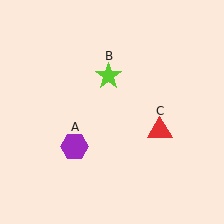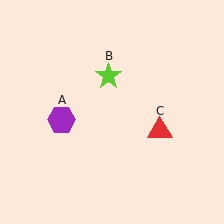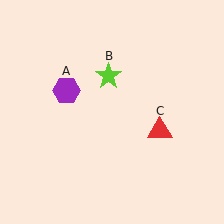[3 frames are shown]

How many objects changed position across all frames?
1 object changed position: purple hexagon (object A).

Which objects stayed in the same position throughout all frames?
Lime star (object B) and red triangle (object C) remained stationary.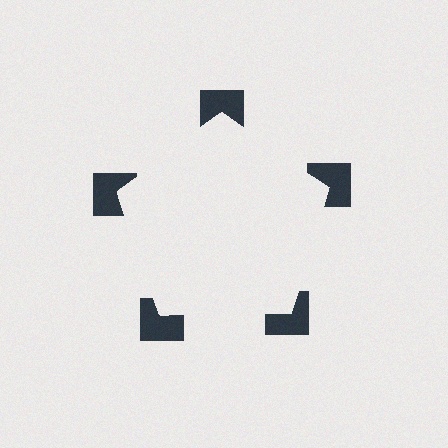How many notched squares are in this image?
There are 5 — one at each vertex of the illusory pentagon.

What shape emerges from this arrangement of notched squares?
An illusory pentagon — its edges are inferred from the aligned wedge cuts in the notched squares, not physically drawn.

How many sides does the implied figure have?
5 sides.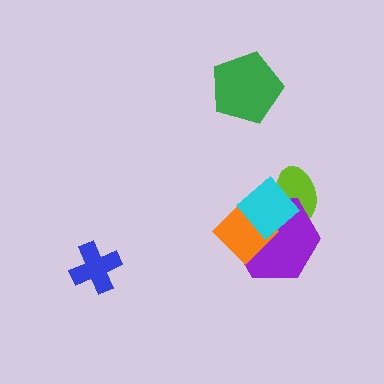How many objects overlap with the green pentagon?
0 objects overlap with the green pentagon.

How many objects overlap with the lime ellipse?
2 objects overlap with the lime ellipse.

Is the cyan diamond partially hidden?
No, no other shape covers it.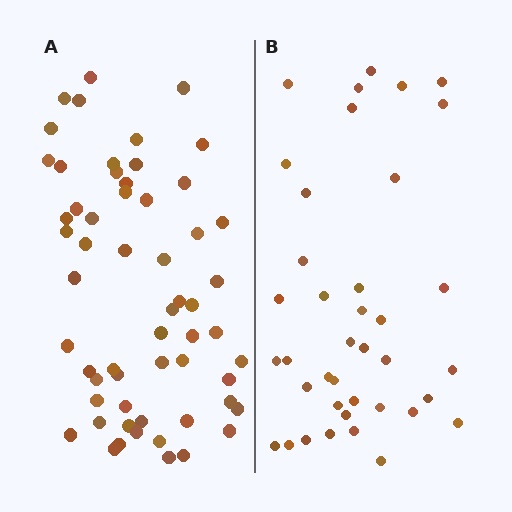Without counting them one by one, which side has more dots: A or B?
Region A (the left region) has more dots.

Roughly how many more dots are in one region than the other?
Region A has approximately 20 more dots than region B.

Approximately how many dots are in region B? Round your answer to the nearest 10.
About 40 dots. (The exact count is 39, which rounds to 40.)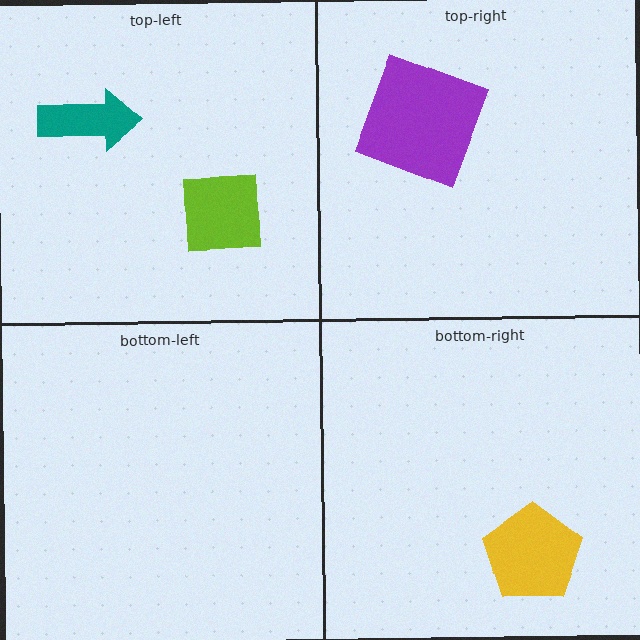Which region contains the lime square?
The top-left region.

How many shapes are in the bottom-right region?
1.